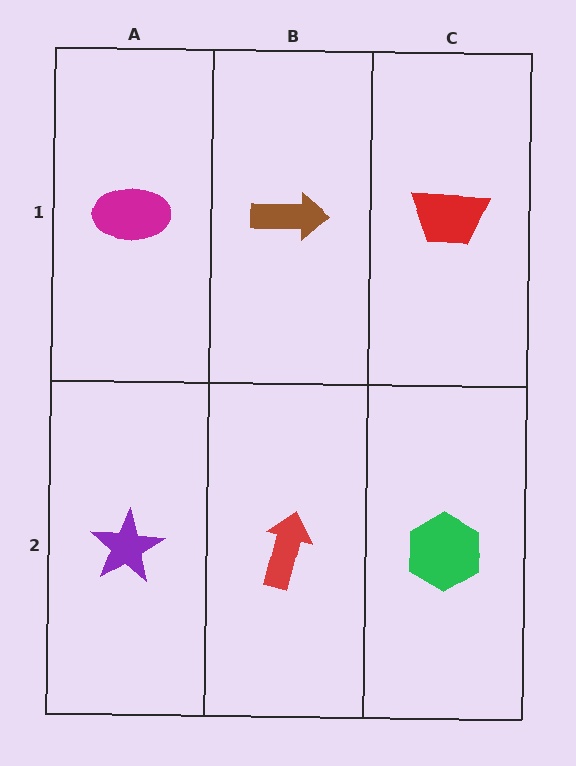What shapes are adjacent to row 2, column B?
A brown arrow (row 1, column B), a purple star (row 2, column A), a green hexagon (row 2, column C).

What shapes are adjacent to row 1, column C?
A green hexagon (row 2, column C), a brown arrow (row 1, column B).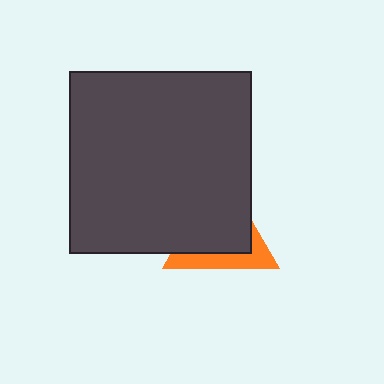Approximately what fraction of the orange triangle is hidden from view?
Roughly 66% of the orange triangle is hidden behind the dark gray square.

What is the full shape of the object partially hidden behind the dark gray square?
The partially hidden object is an orange triangle.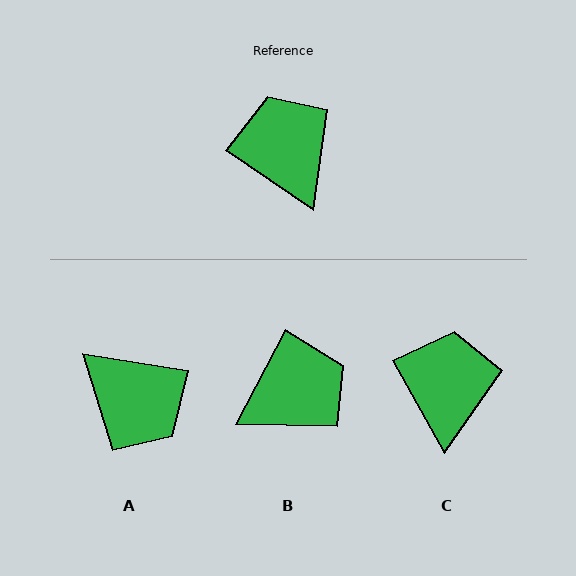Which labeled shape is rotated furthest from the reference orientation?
A, about 155 degrees away.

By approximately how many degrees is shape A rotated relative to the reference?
Approximately 155 degrees clockwise.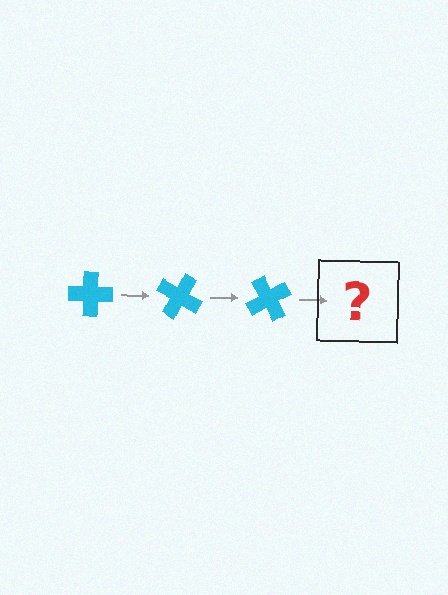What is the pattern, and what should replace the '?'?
The pattern is that the cross rotates 30 degrees each step. The '?' should be a cyan cross rotated 90 degrees.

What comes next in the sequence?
The next element should be a cyan cross rotated 90 degrees.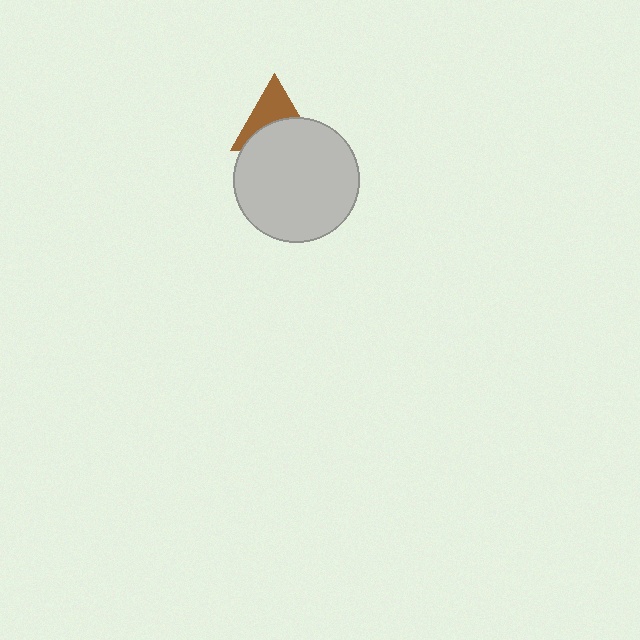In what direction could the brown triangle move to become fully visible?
The brown triangle could move up. That would shift it out from behind the light gray circle entirely.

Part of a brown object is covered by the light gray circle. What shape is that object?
It is a triangle.